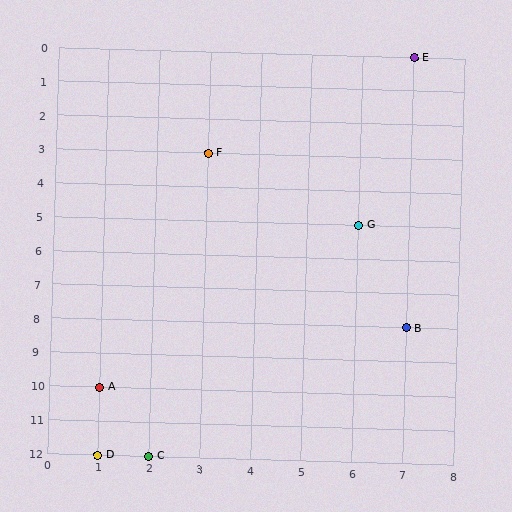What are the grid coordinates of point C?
Point C is at grid coordinates (2, 12).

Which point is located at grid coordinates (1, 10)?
Point A is at (1, 10).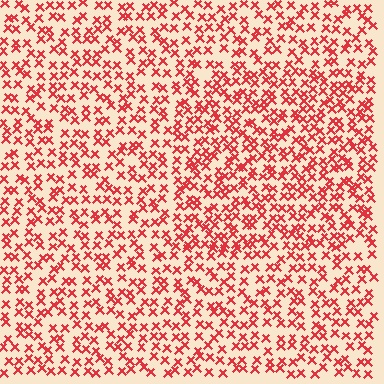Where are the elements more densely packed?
The elements are more densely packed inside the rectangle boundary.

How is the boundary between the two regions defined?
The boundary is defined by a change in element density (approximately 1.4x ratio). All elements are the same color, size, and shape.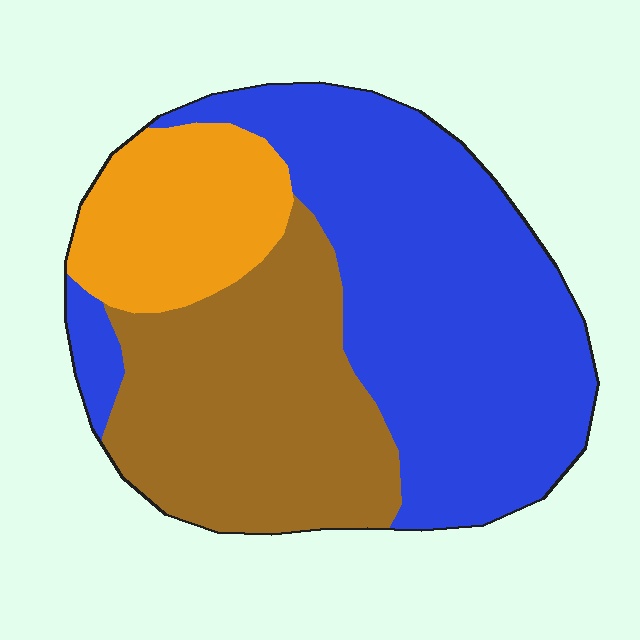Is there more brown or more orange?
Brown.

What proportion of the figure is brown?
Brown takes up about one third (1/3) of the figure.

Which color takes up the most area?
Blue, at roughly 50%.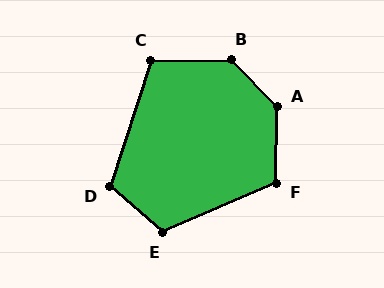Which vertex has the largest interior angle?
A, at approximately 135 degrees.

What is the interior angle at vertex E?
Approximately 116 degrees (obtuse).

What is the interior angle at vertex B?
Approximately 134 degrees (obtuse).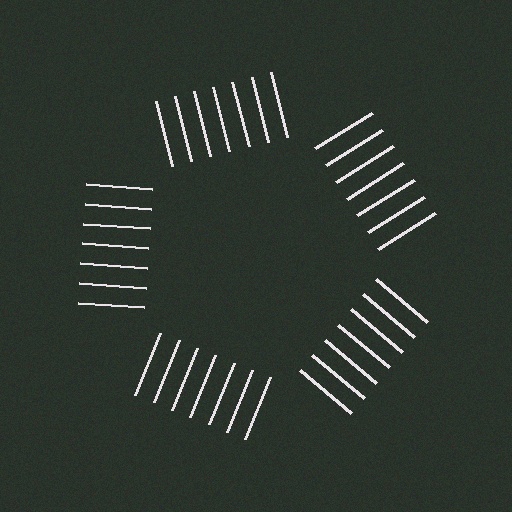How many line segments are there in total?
35 — 7 along each of the 5 edges.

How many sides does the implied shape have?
5 sides — the line-ends trace a pentagon.